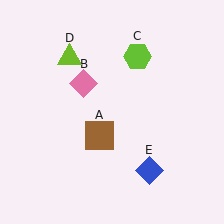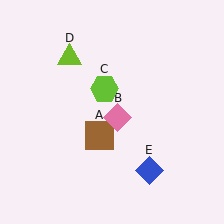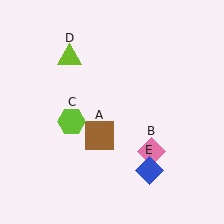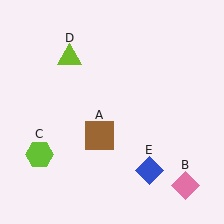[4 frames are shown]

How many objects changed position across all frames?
2 objects changed position: pink diamond (object B), lime hexagon (object C).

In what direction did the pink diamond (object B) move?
The pink diamond (object B) moved down and to the right.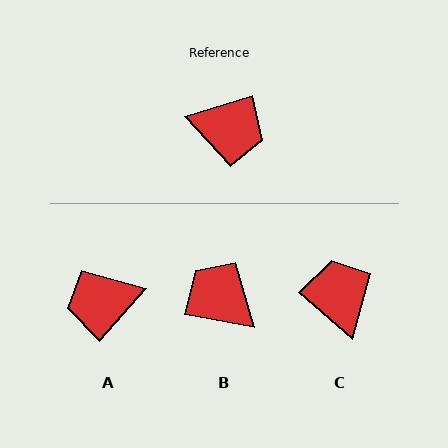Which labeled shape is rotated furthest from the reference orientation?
B, about 153 degrees away.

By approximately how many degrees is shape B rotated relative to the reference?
Approximately 153 degrees counter-clockwise.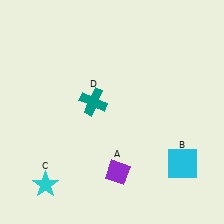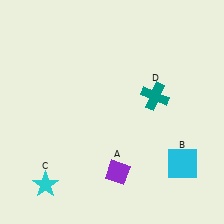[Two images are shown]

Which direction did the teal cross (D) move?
The teal cross (D) moved right.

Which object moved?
The teal cross (D) moved right.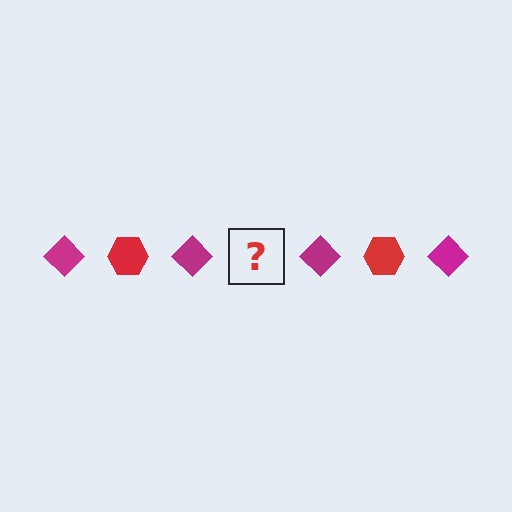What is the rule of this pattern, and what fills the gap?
The rule is that the pattern alternates between magenta diamond and red hexagon. The gap should be filled with a red hexagon.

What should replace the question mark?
The question mark should be replaced with a red hexagon.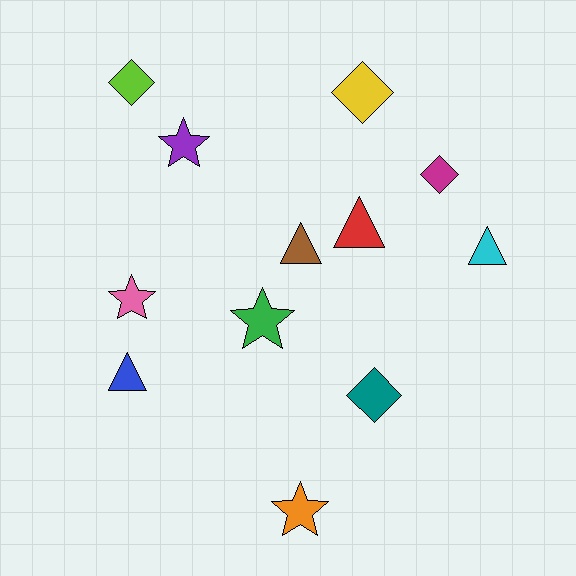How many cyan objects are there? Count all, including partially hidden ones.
There is 1 cyan object.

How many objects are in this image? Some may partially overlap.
There are 12 objects.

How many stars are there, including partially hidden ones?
There are 4 stars.